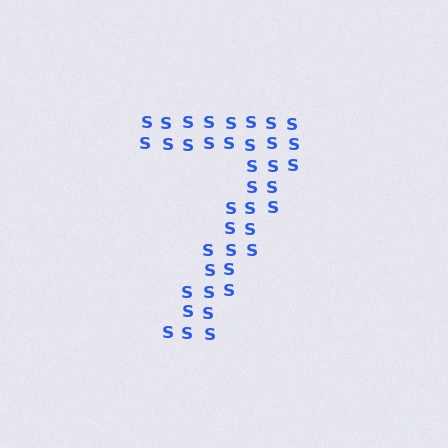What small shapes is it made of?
It is made of small letter S's.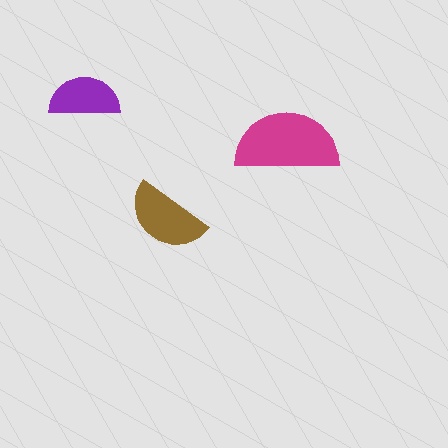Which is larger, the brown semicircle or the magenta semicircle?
The magenta one.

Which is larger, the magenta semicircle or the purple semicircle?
The magenta one.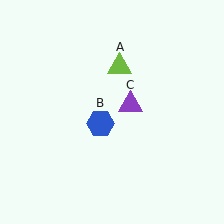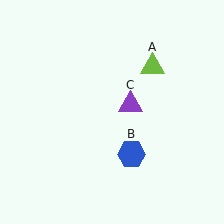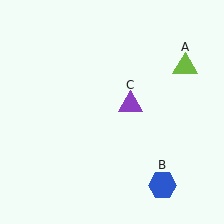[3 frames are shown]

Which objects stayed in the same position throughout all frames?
Purple triangle (object C) remained stationary.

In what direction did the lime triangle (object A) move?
The lime triangle (object A) moved right.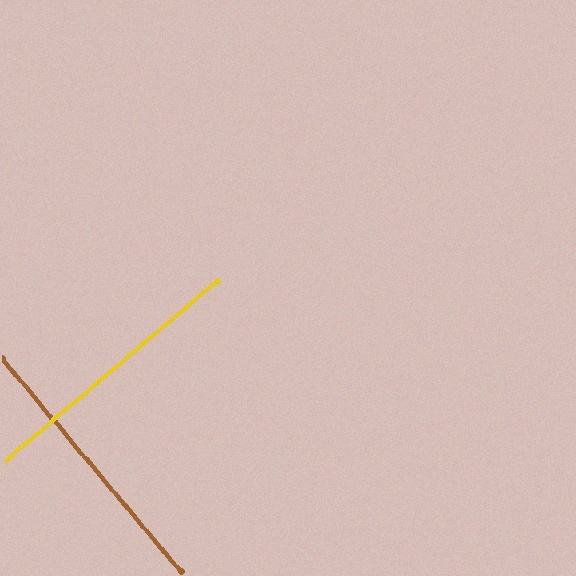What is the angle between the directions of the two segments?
Approximately 90 degrees.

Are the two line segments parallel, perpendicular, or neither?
Perpendicular — they meet at approximately 90°.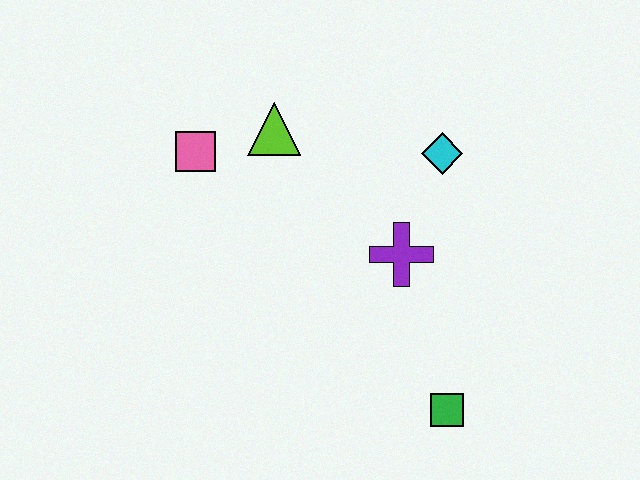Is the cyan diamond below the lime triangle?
Yes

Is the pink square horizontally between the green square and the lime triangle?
No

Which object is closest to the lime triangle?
The pink square is closest to the lime triangle.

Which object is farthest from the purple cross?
The pink square is farthest from the purple cross.